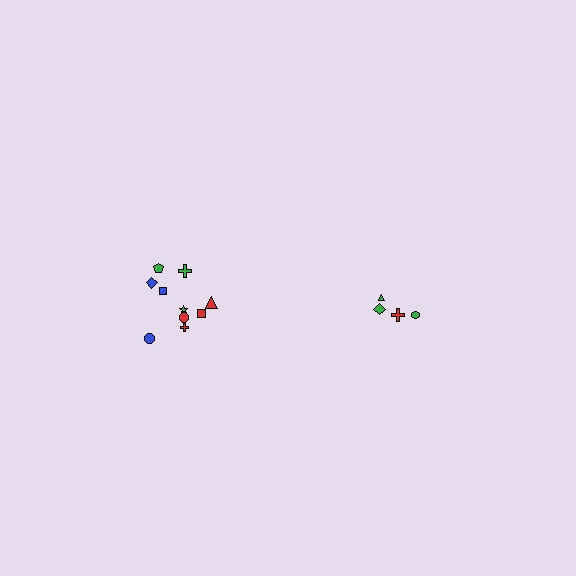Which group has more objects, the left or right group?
The left group.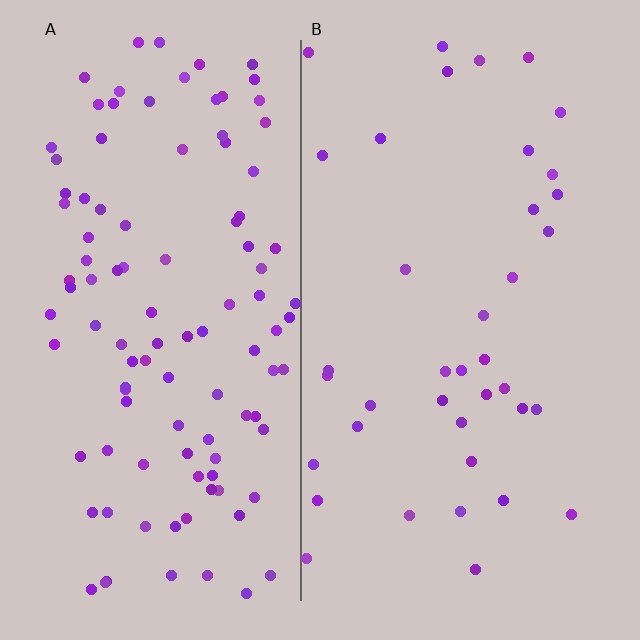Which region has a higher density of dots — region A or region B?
A (the left).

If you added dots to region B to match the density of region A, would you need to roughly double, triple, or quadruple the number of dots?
Approximately triple.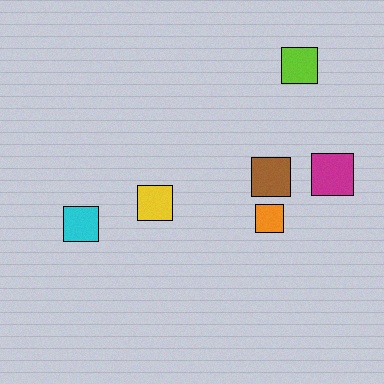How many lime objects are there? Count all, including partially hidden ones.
There is 1 lime object.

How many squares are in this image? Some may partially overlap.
There are 6 squares.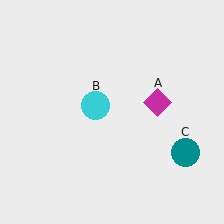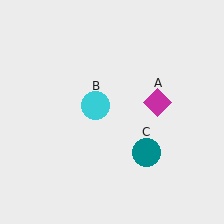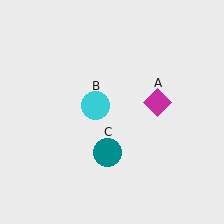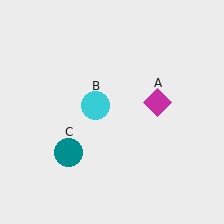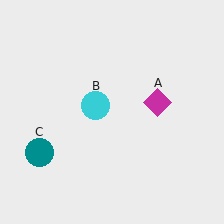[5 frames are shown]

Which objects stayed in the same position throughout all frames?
Magenta diamond (object A) and cyan circle (object B) remained stationary.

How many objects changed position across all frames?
1 object changed position: teal circle (object C).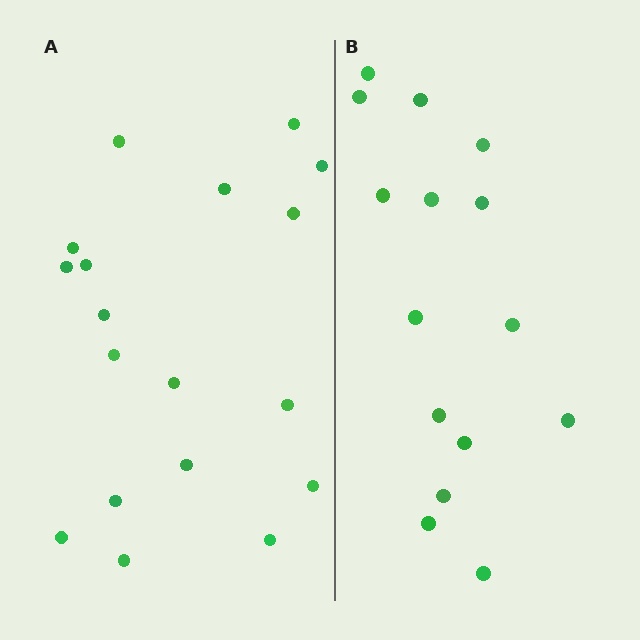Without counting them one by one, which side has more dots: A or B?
Region A (the left region) has more dots.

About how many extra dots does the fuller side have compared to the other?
Region A has just a few more — roughly 2 or 3 more dots than region B.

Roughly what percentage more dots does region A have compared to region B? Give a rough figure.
About 20% more.